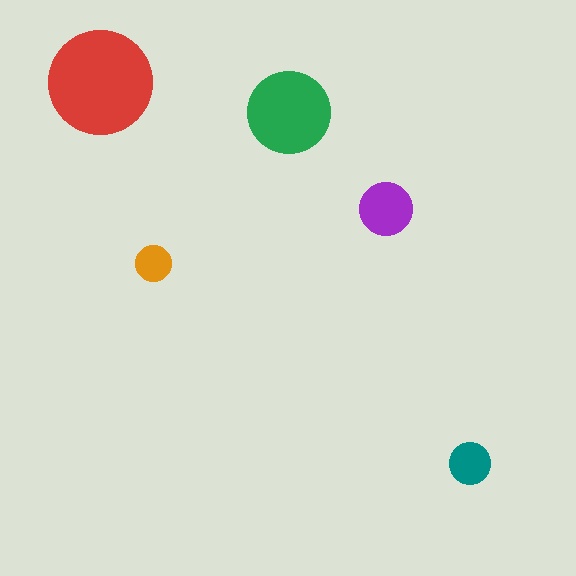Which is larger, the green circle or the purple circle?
The green one.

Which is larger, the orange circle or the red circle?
The red one.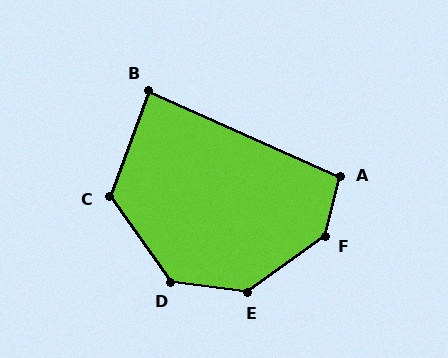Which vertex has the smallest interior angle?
B, at approximately 86 degrees.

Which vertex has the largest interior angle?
F, at approximately 140 degrees.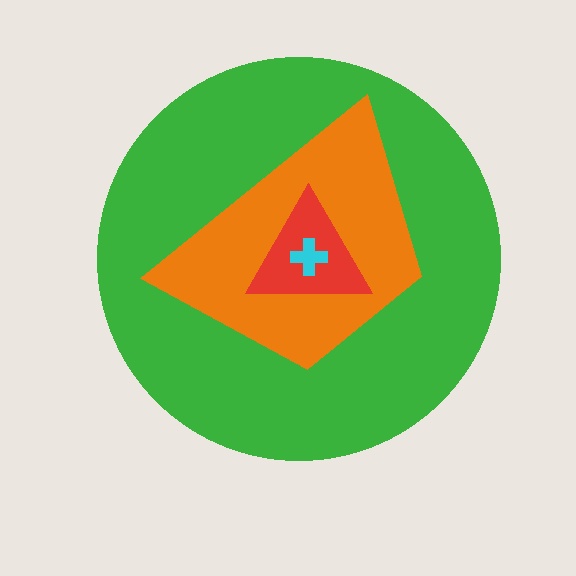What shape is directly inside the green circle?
The orange trapezoid.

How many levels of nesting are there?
4.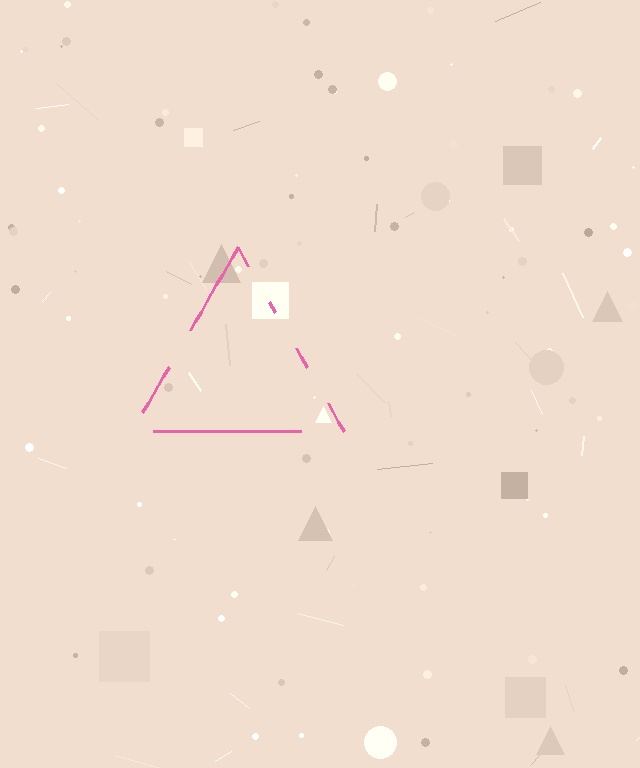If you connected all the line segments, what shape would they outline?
They would outline a triangle.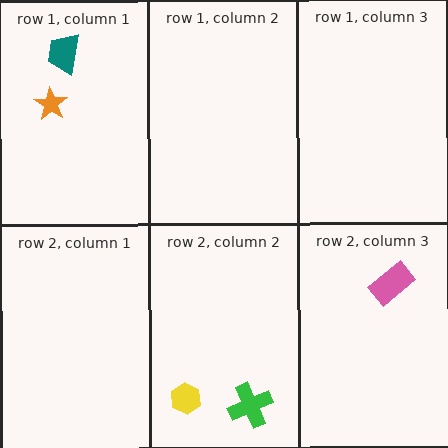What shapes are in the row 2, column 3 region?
The pink rectangle.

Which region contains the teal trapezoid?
The row 1, column 1 region.